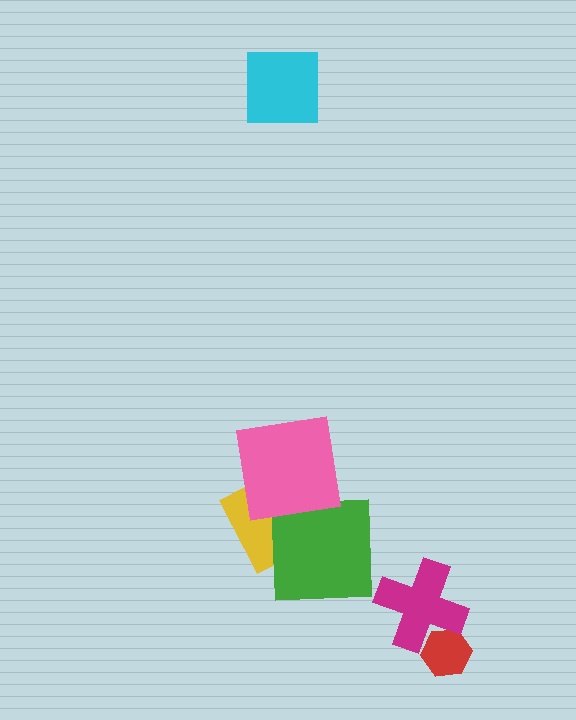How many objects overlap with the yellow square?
2 objects overlap with the yellow square.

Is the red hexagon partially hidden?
Yes, it is partially covered by another shape.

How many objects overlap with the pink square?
1 object overlaps with the pink square.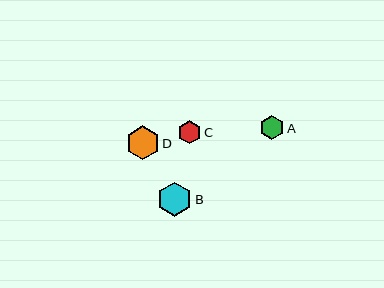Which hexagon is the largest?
Hexagon B is the largest with a size of approximately 34 pixels.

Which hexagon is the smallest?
Hexagon C is the smallest with a size of approximately 23 pixels.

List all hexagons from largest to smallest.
From largest to smallest: B, D, A, C.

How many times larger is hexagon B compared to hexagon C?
Hexagon B is approximately 1.5 times the size of hexagon C.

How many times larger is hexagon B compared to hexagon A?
Hexagon B is approximately 1.4 times the size of hexagon A.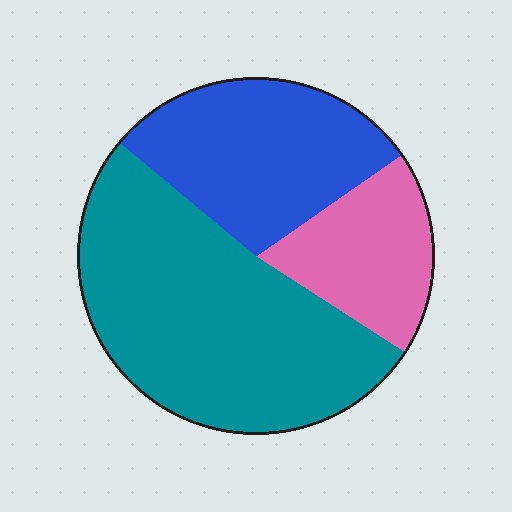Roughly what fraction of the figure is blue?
Blue takes up about one third (1/3) of the figure.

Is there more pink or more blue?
Blue.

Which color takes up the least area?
Pink, at roughly 20%.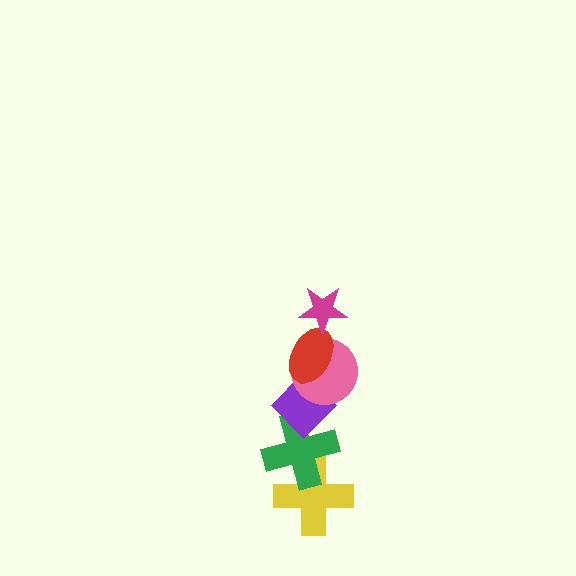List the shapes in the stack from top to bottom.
From top to bottom: the magenta star, the red ellipse, the pink circle, the purple diamond, the green cross, the yellow cross.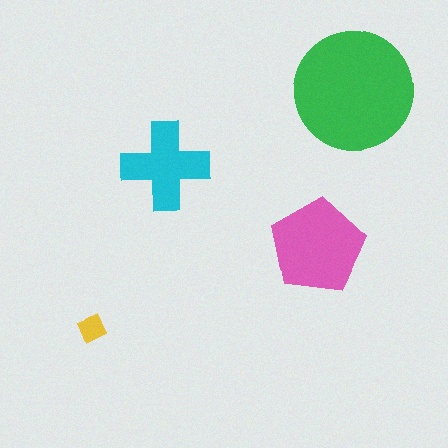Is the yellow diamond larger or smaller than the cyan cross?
Smaller.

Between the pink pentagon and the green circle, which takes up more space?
The green circle.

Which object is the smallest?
The yellow diamond.